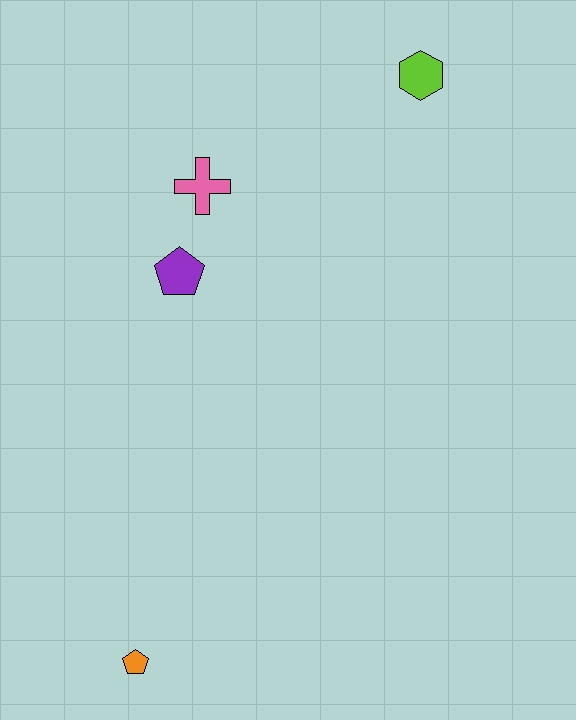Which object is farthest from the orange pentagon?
The lime hexagon is farthest from the orange pentagon.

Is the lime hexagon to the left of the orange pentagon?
No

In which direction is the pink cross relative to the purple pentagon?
The pink cross is above the purple pentagon.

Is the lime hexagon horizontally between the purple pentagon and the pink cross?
No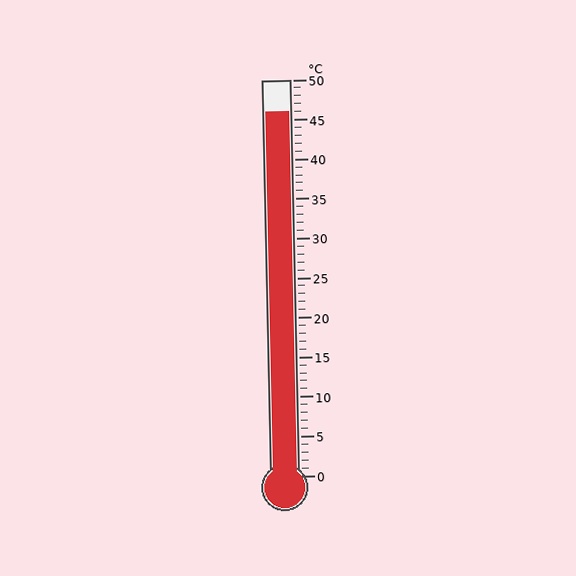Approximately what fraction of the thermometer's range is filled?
The thermometer is filled to approximately 90% of its range.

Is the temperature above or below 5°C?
The temperature is above 5°C.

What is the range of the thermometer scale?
The thermometer scale ranges from 0°C to 50°C.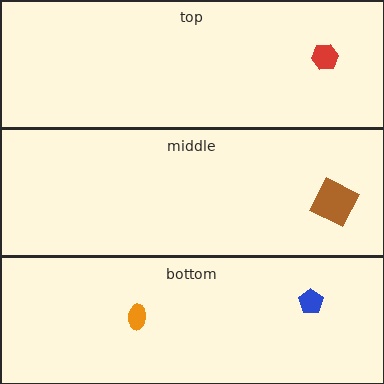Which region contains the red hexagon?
The top region.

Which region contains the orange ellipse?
The bottom region.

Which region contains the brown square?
The middle region.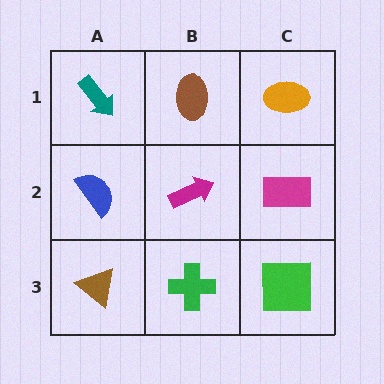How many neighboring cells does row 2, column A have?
3.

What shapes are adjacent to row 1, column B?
A magenta arrow (row 2, column B), a teal arrow (row 1, column A), an orange ellipse (row 1, column C).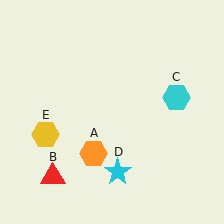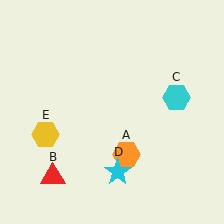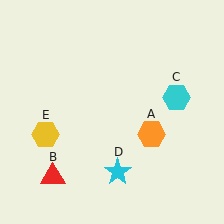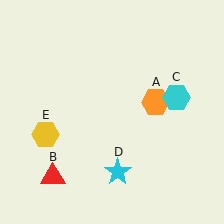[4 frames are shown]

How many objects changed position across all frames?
1 object changed position: orange hexagon (object A).